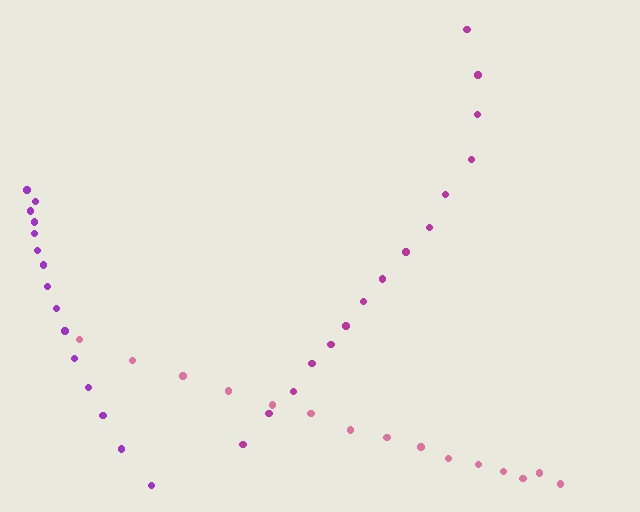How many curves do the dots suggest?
There are 3 distinct paths.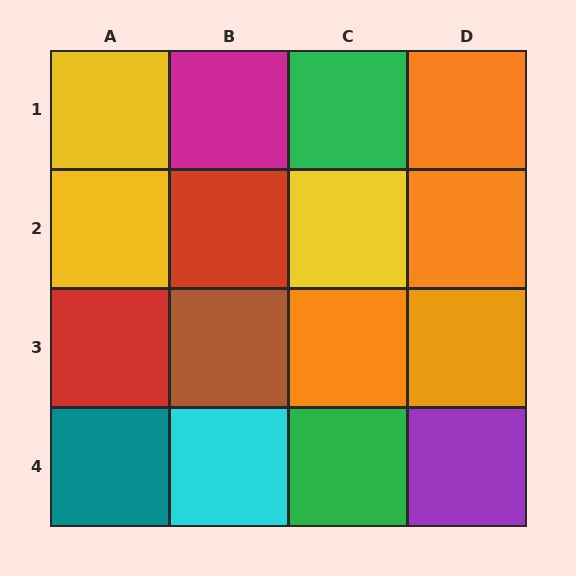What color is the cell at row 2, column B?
Red.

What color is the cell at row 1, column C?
Green.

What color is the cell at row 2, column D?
Orange.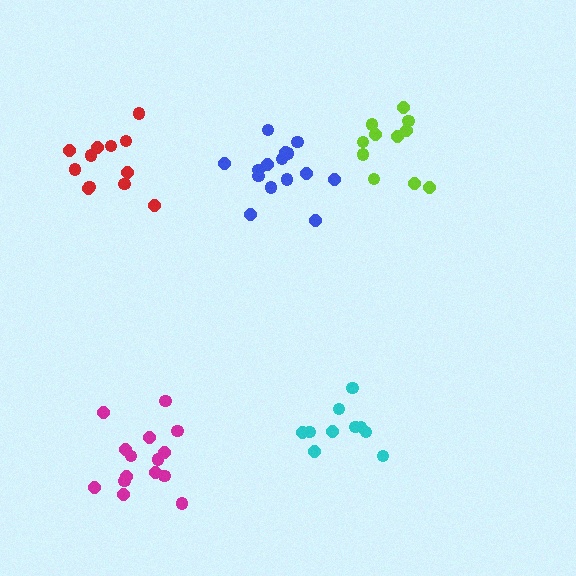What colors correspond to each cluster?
The clusters are colored: lime, cyan, magenta, red, blue.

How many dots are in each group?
Group 1: 11 dots, Group 2: 10 dots, Group 3: 15 dots, Group 4: 12 dots, Group 5: 15 dots (63 total).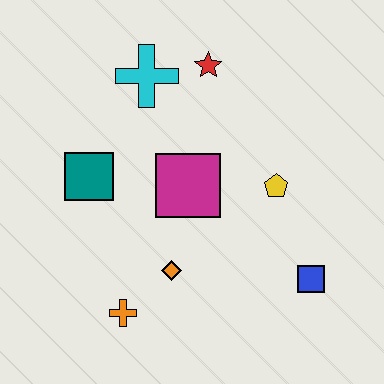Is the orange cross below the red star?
Yes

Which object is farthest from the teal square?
The blue square is farthest from the teal square.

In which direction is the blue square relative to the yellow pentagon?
The blue square is below the yellow pentagon.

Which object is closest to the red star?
The cyan cross is closest to the red star.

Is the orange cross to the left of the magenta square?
Yes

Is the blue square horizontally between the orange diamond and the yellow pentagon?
No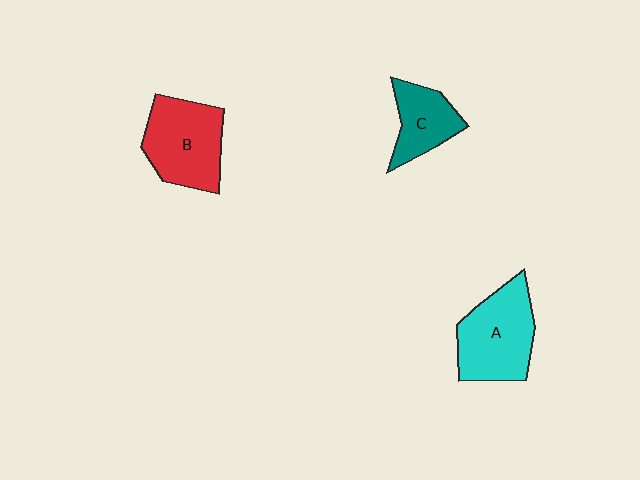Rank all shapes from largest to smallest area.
From largest to smallest: A (cyan), B (red), C (teal).